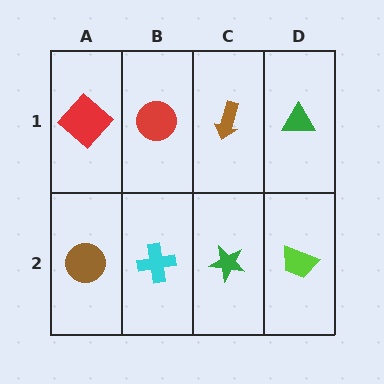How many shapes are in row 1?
4 shapes.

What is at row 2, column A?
A brown circle.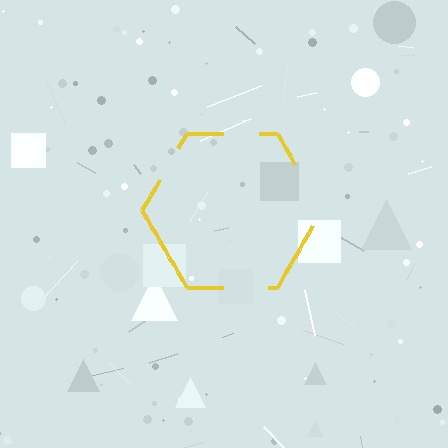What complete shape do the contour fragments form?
The contour fragments form a hexagon.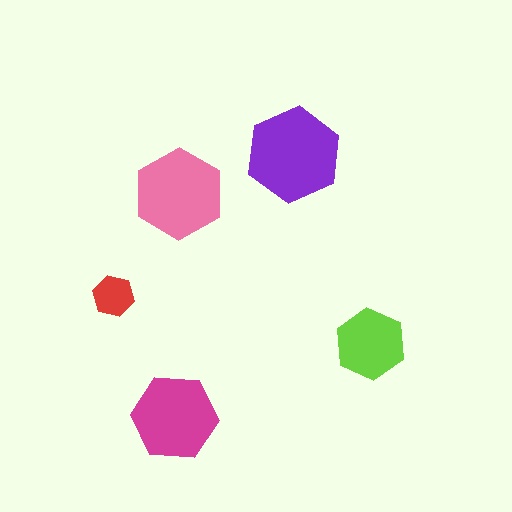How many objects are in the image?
There are 5 objects in the image.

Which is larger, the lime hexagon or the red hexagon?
The lime one.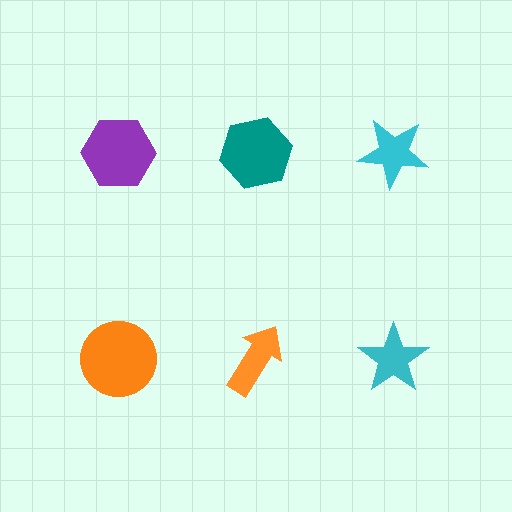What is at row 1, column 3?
A cyan star.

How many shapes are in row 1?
3 shapes.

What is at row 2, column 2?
An orange arrow.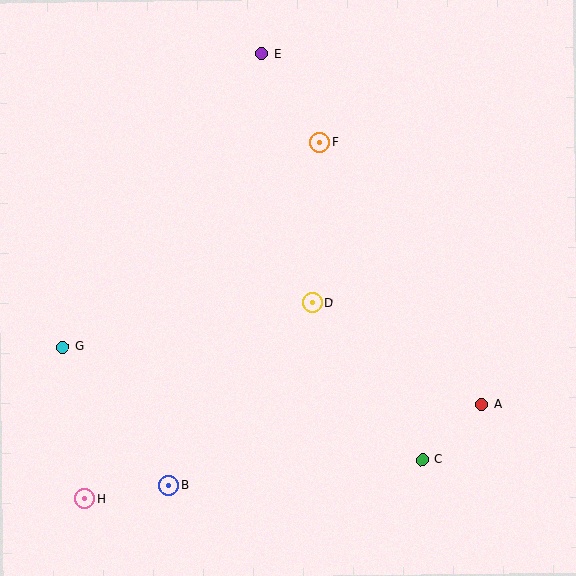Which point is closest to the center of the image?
Point D at (313, 302) is closest to the center.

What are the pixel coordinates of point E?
Point E is at (262, 54).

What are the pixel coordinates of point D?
Point D is at (313, 302).